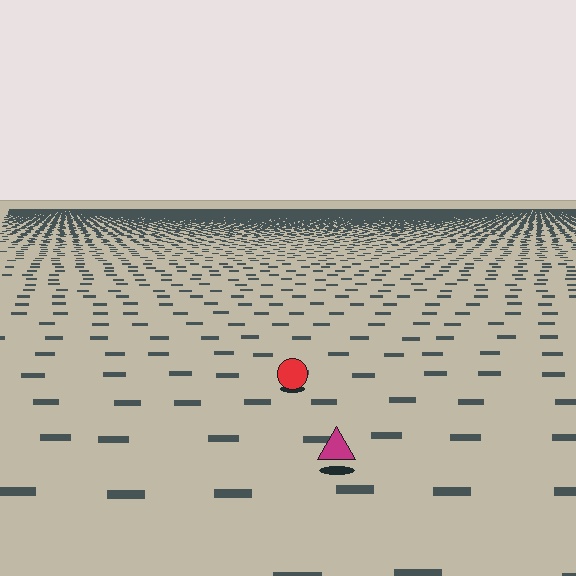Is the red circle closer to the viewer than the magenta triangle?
No. The magenta triangle is closer — you can tell from the texture gradient: the ground texture is coarser near it.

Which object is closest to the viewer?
The magenta triangle is closest. The texture marks near it are larger and more spread out.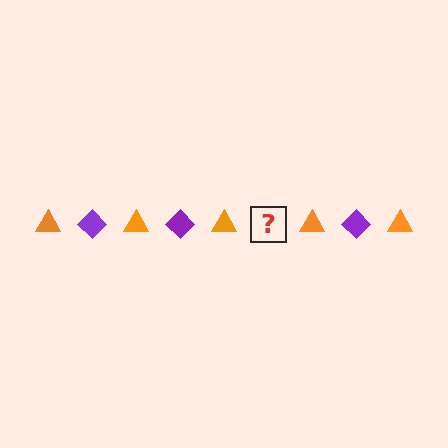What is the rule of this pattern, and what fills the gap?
The rule is that the pattern alternates between orange triangle and purple diamond. The gap should be filled with a purple diamond.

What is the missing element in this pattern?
The missing element is a purple diamond.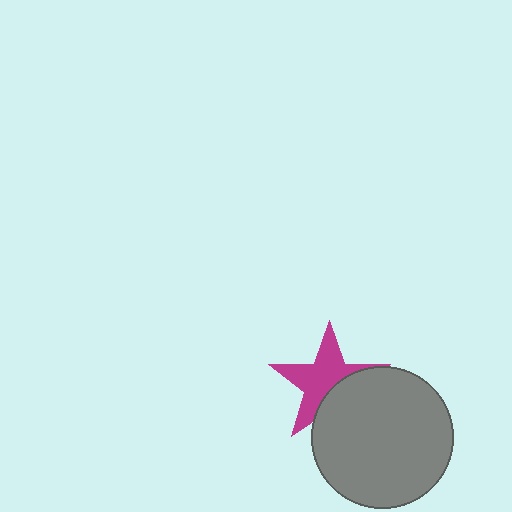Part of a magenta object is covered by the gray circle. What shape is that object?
It is a star.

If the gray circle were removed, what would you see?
You would see the complete magenta star.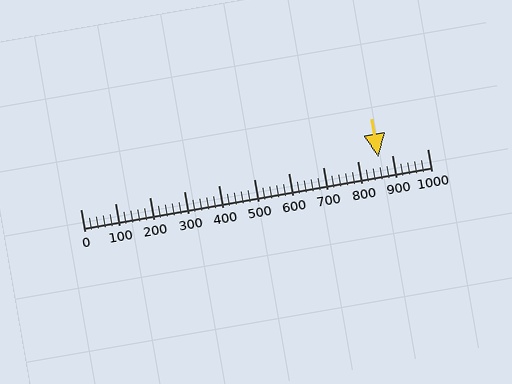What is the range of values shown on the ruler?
The ruler shows values from 0 to 1000.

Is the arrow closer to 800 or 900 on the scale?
The arrow is closer to 900.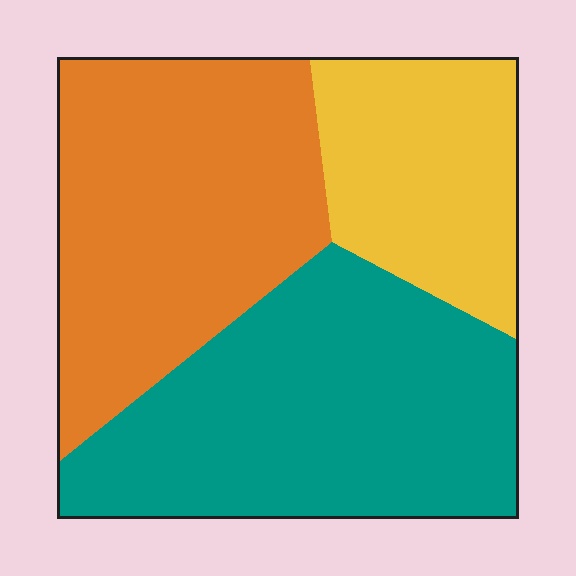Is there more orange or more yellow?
Orange.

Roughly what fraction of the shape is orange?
Orange takes up about three eighths (3/8) of the shape.